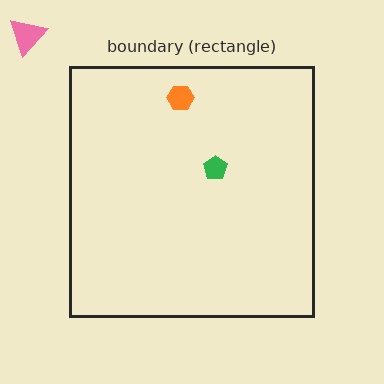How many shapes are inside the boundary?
2 inside, 1 outside.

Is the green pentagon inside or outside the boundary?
Inside.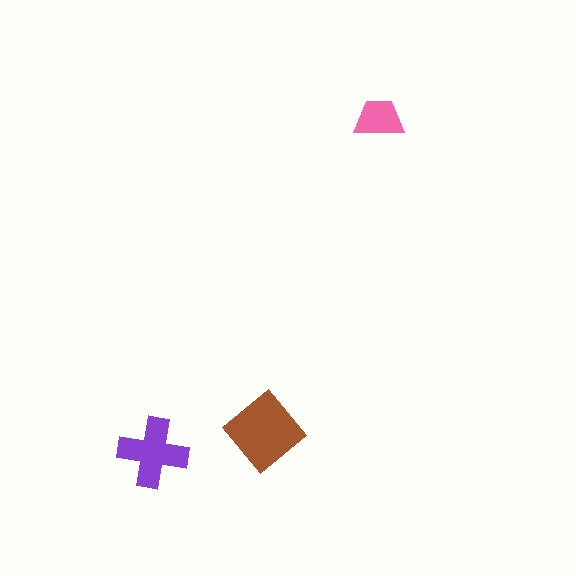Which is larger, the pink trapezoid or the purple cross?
The purple cross.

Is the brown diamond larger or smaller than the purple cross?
Larger.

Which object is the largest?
The brown diamond.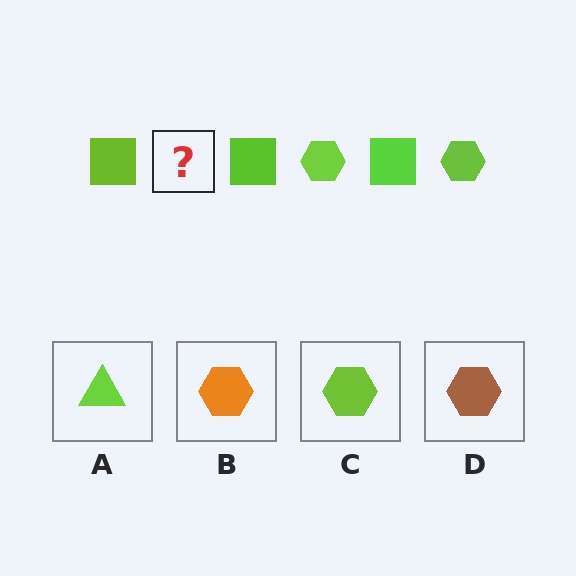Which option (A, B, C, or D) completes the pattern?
C.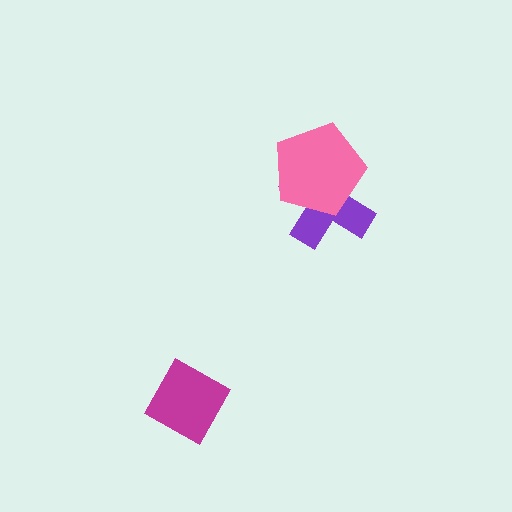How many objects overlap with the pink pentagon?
1 object overlaps with the pink pentagon.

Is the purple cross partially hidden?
Yes, it is partially covered by another shape.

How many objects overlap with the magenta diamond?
0 objects overlap with the magenta diamond.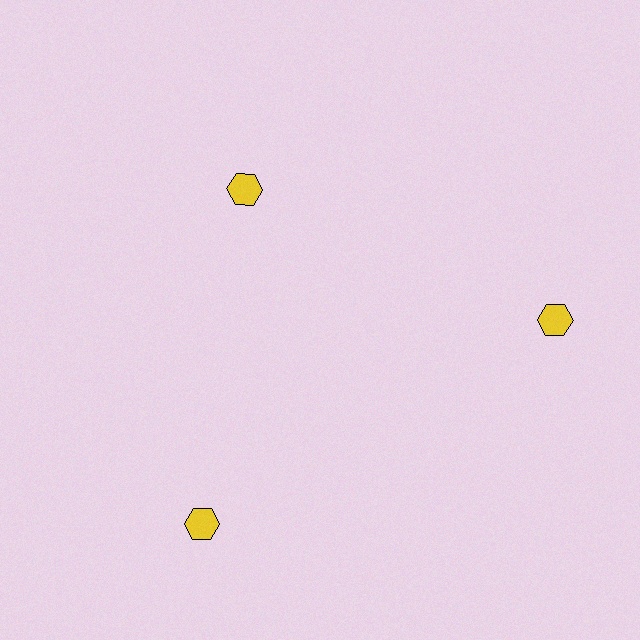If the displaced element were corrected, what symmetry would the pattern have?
It would have 3-fold rotational symmetry — the pattern would map onto itself every 120 degrees.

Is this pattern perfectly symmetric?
No. The 3 yellow hexagons are arranged in a ring, but one element near the 11 o'clock position is pulled inward toward the center, breaking the 3-fold rotational symmetry.